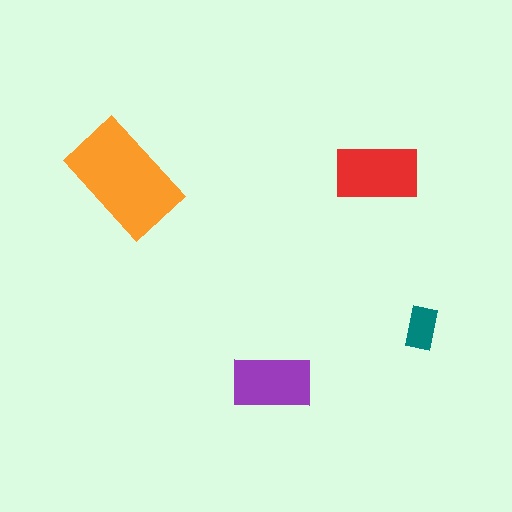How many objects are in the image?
There are 4 objects in the image.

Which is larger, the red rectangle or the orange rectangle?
The orange one.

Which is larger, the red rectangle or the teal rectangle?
The red one.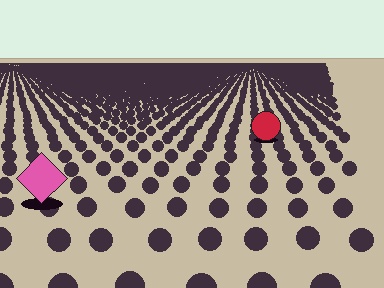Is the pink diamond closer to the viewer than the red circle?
Yes. The pink diamond is closer — you can tell from the texture gradient: the ground texture is coarser near it.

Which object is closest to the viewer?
The pink diamond is closest. The texture marks near it are larger and more spread out.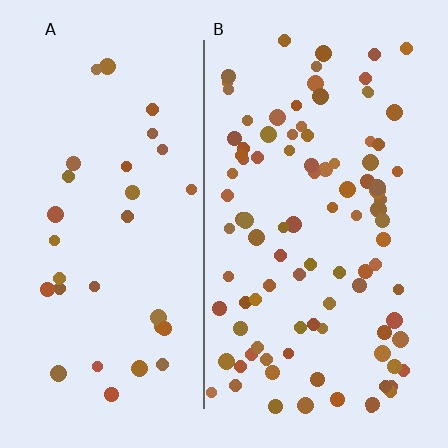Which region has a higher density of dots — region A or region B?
B (the right).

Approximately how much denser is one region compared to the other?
Approximately 3.0× — region B over region A.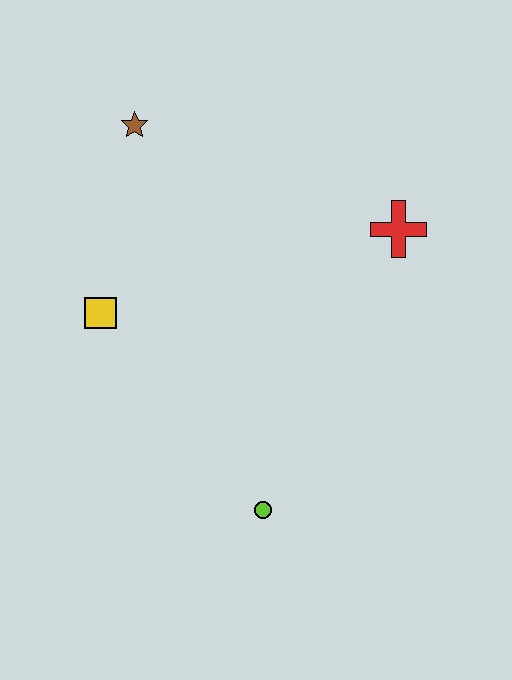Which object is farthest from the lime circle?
The brown star is farthest from the lime circle.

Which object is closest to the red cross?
The brown star is closest to the red cross.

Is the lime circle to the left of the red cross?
Yes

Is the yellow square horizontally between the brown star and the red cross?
No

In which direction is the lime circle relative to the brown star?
The lime circle is below the brown star.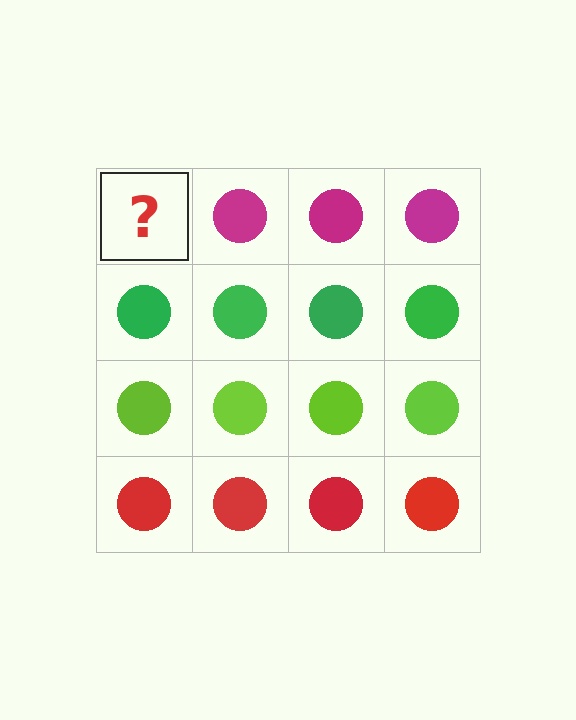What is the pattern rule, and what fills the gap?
The rule is that each row has a consistent color. The gap should be filled with a magenta circle.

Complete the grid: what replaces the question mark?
The question mark should be replaced with a magenta circle.